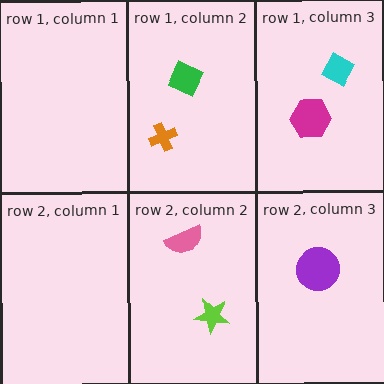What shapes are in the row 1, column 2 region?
The green square, the orange cross.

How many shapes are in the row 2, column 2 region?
2.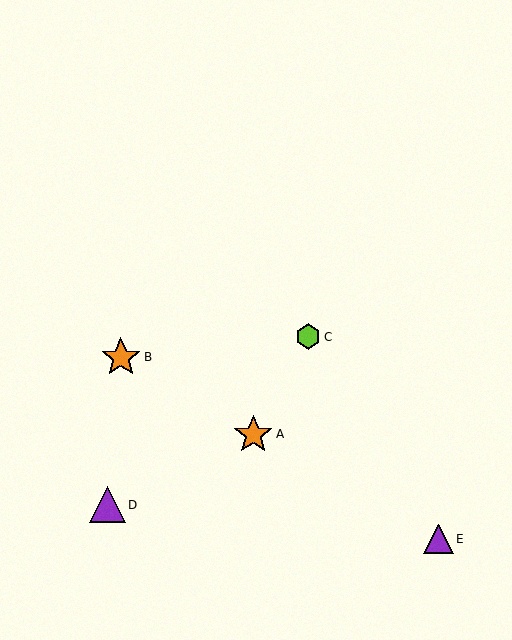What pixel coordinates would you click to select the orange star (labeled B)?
Click at (121, 357) to select the orange star B.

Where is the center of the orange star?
The center of the orange star is at (121, 357).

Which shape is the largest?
The orange star (labeled B) is the largest.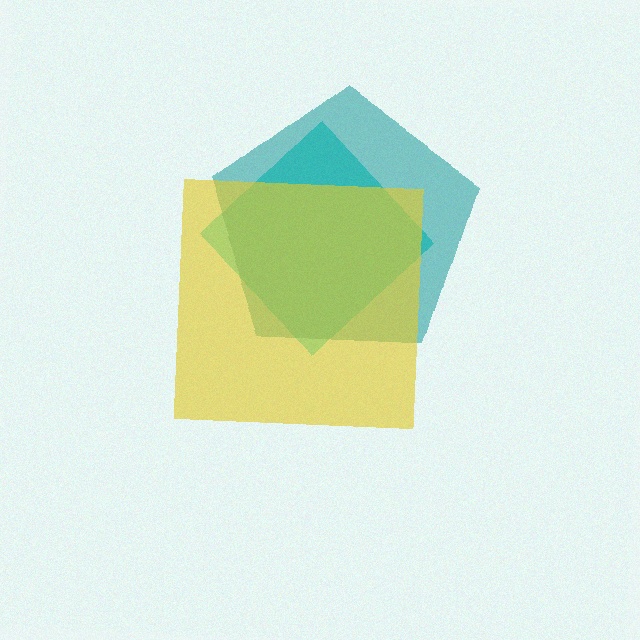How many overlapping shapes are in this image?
There are 3 overlapping shapes in the image.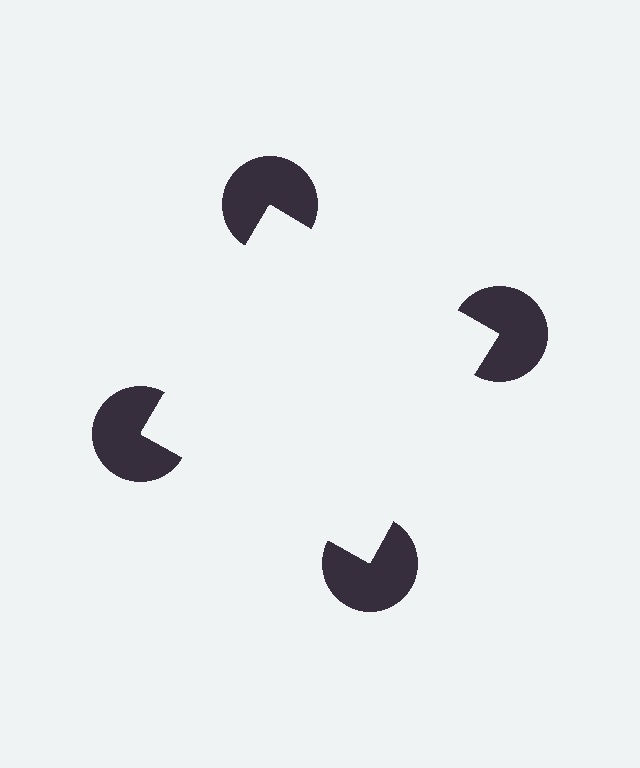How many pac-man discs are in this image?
There are 4 — one at each vertex of the illusory square.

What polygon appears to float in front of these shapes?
An illusory square — its edges are inferred from the aligned wedge cuts in the pac-man discs, not physically drawn.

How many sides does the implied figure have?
4 sides.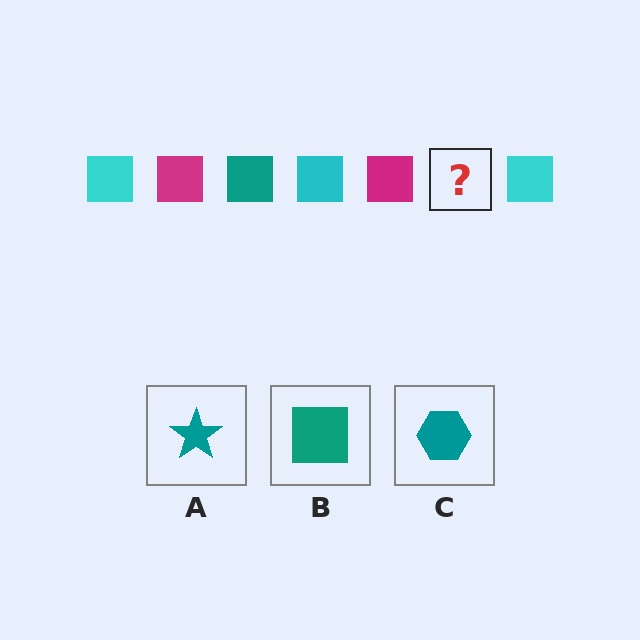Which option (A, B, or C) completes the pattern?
B.